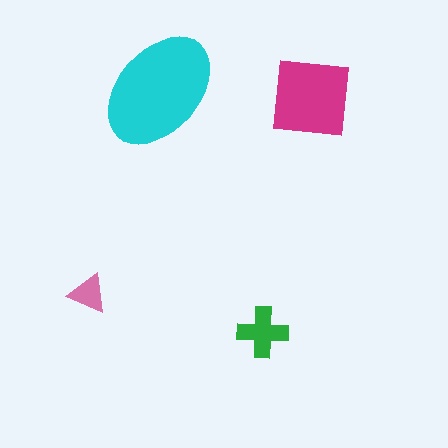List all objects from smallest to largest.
The pink triangle, the green cross, the magenta square, the cyan ellipse.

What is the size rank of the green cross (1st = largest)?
3rd.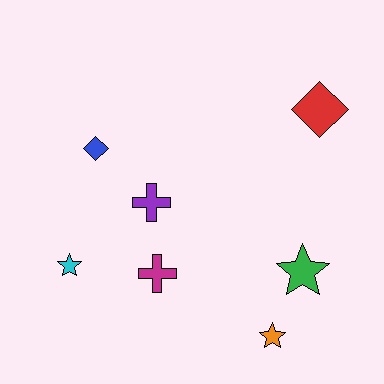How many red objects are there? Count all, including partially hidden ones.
There is 1 red object.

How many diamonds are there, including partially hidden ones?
There are 2 diamonds.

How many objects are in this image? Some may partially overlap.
There are 7 objects.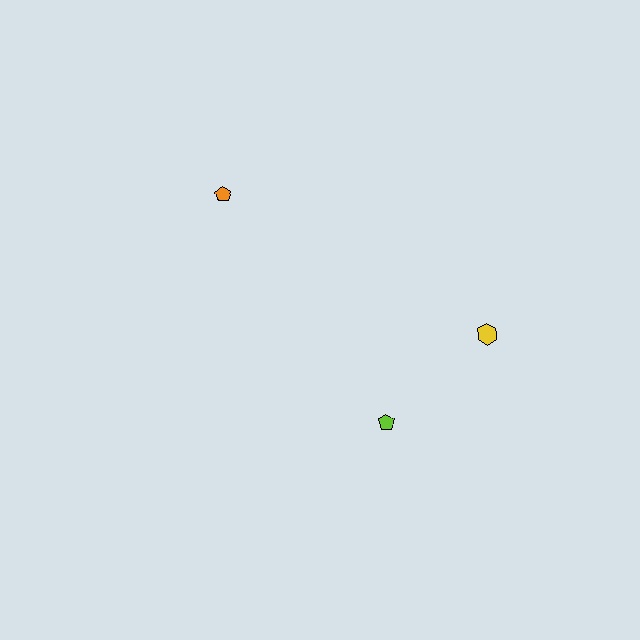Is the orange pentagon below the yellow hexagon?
No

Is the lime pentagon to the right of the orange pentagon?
Yes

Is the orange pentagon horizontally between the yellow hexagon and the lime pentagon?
No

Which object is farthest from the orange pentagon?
The yellow hexagon is farthest from the orange pentagon.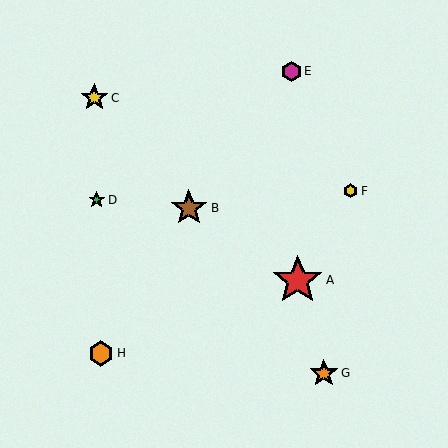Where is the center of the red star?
The center of the red star is at (298, 280).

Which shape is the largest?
The red star (labeled A) is the largest.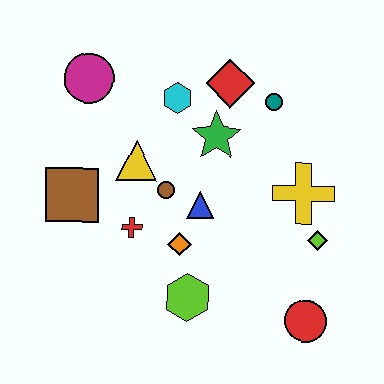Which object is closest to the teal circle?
The red diamond is closest to the teal circle.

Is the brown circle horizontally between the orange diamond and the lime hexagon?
No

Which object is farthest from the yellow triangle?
The red circle is farthest from the yellow triangle.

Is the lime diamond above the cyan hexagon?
No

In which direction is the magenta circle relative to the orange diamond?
The magenta circle is above the orange diamond.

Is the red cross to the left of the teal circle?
Yes